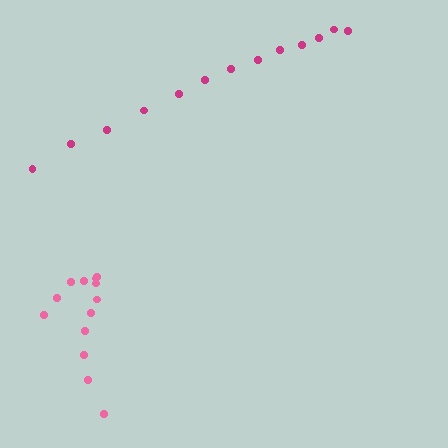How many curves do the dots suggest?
There are 2 distinct paths.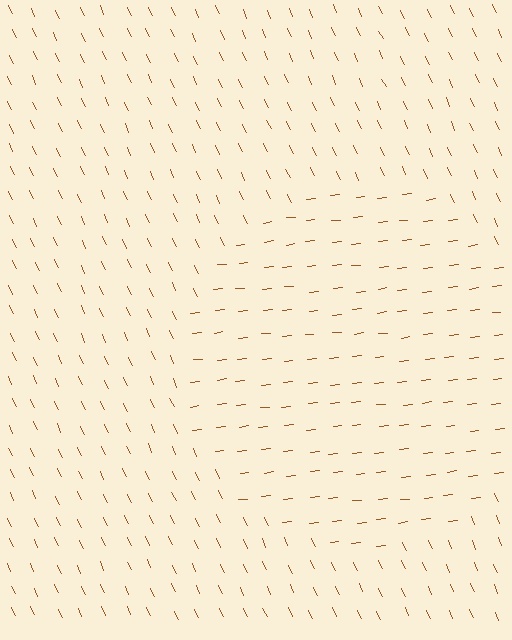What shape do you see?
I see a circle.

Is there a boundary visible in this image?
Yes, there is a texture boundary formed by a change in line orientation.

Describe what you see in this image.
The image is filled with small brown line segments. A circle region in the image has lines oriented differently from the surrounding lines, creating a visible texture boundary.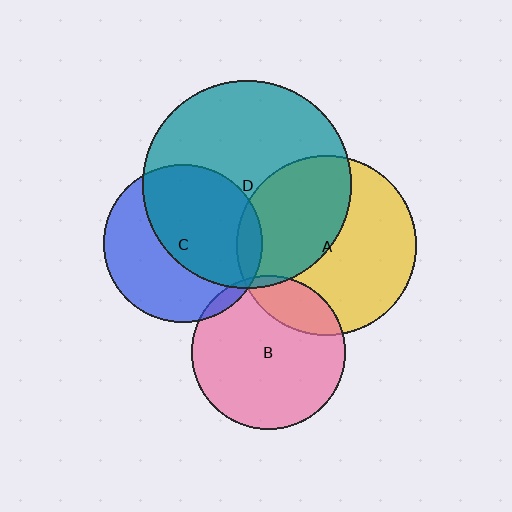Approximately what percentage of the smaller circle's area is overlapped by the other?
Approximately 20%.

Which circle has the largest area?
Circle D (teal).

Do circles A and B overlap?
Yes.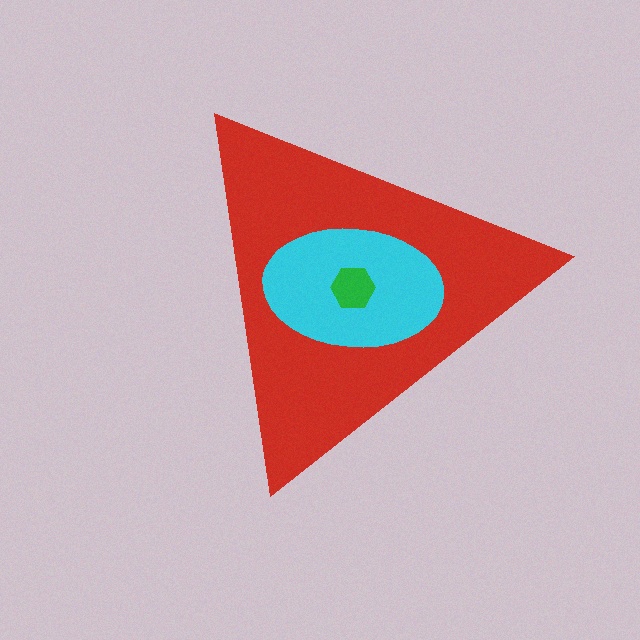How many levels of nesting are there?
3.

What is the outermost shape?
The red triangle.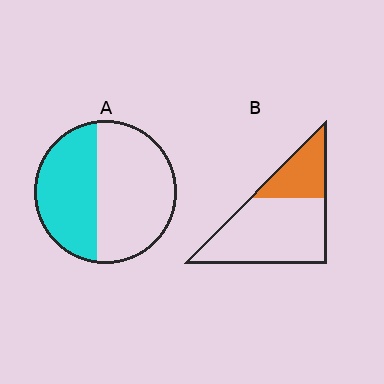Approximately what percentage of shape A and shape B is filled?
A is approximately 40% and B is approximately 30%.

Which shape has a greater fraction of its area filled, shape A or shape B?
Shape A.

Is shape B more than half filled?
No.